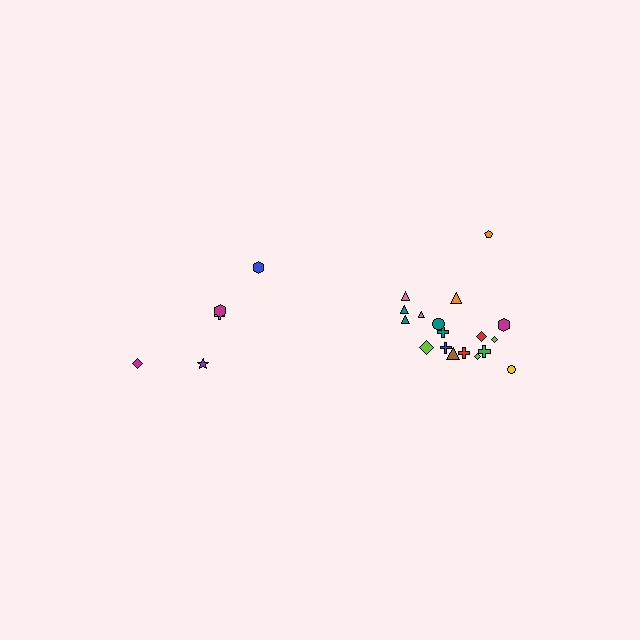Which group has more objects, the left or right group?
The right group.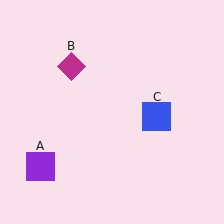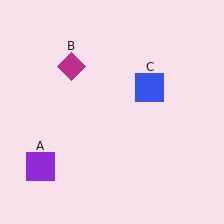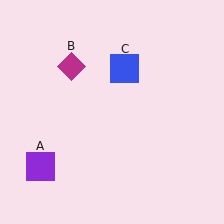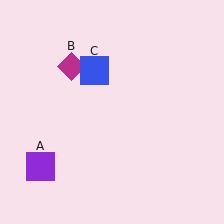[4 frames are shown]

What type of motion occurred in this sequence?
The blue square (object C) rotated counterclockwise around the center of the scene.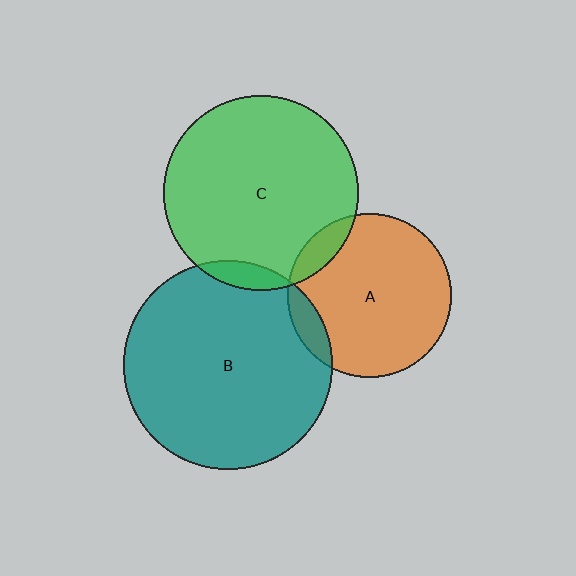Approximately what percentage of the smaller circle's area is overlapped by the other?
Approximately 10%.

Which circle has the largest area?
Circle B (teal).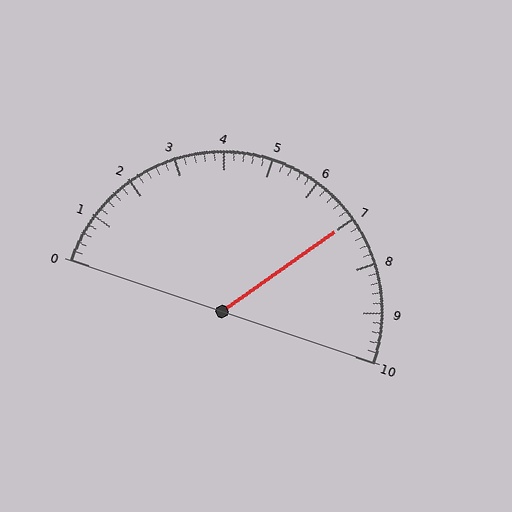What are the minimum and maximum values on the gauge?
The gauge ranges from 0 to 10.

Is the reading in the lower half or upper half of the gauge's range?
The reading is in the upper half of the range (0 to 10).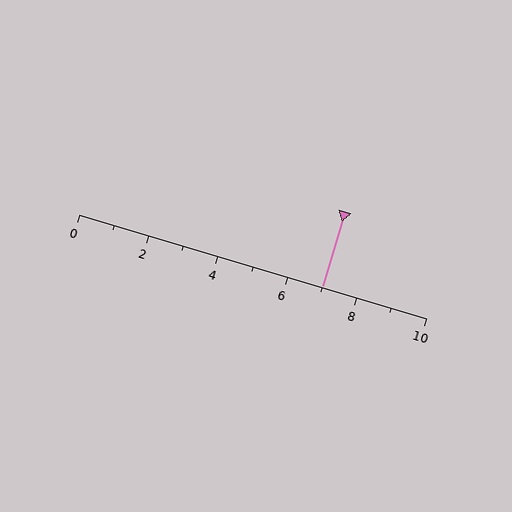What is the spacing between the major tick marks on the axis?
The major ticks are spaced 2 apart.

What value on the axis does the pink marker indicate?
The marker indicates approximately 7.